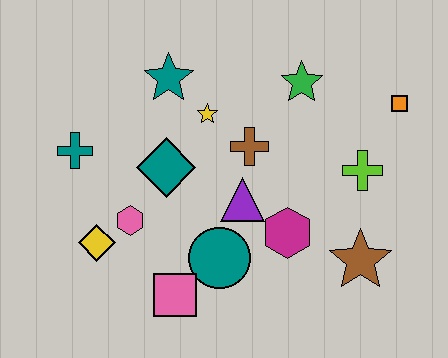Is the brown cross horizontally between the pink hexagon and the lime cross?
Yes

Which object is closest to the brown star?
The magenta hexagon is closest to the brown star.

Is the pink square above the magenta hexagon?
No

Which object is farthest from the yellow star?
The brown star is farthest from the yellow star.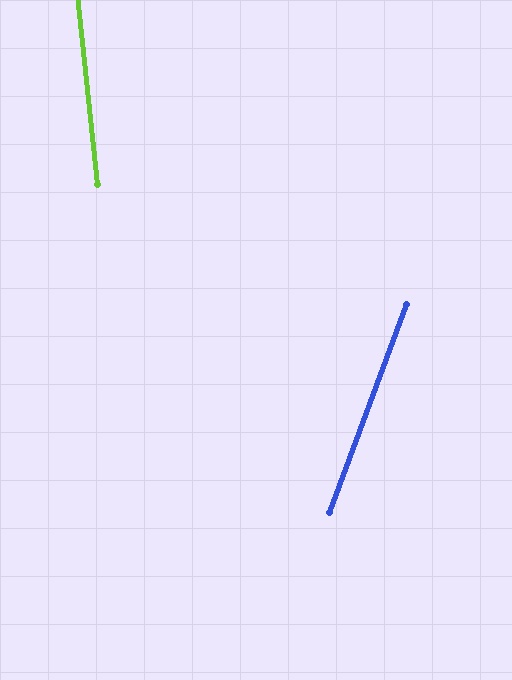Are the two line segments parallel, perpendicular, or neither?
Neither parallel nor perpendicular — they differ by about 27°.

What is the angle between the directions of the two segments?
Approximately 27 degrees.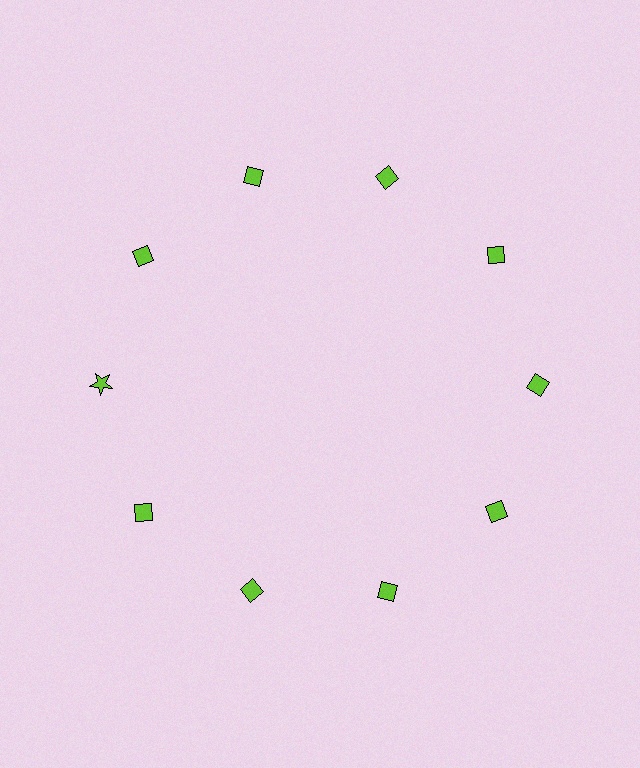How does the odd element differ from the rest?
It has a different shape: star instead of diamond.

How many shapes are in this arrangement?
There are 10 shapes arranged in a ring pattern.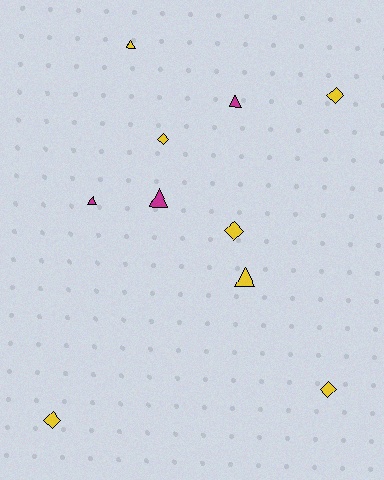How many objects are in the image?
There are 10 objects.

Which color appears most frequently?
Yellow, with 7 objects.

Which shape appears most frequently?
Diamond, with 5 objects.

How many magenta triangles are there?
There are 3 magenta triangles.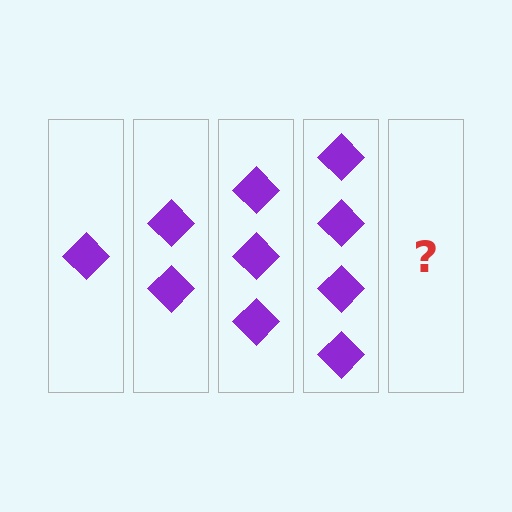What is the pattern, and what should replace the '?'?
The pattern is that each step adds one more diamond. The '?' should be 5 diamonds.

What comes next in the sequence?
The next element should be 5 diamonds.